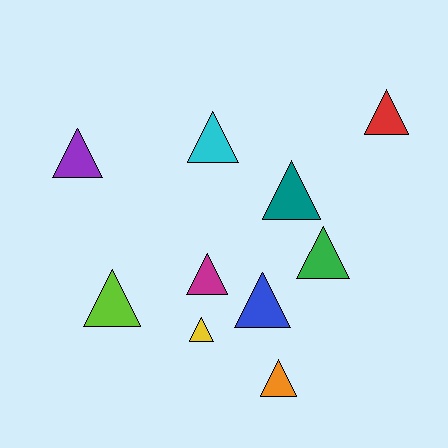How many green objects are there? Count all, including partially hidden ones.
There is 1 green object.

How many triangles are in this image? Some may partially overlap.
There are 10 triangles.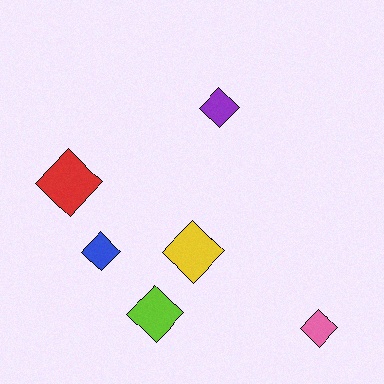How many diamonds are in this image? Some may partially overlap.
There are 6 diamonds.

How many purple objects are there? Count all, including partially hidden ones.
There is 1 purple object.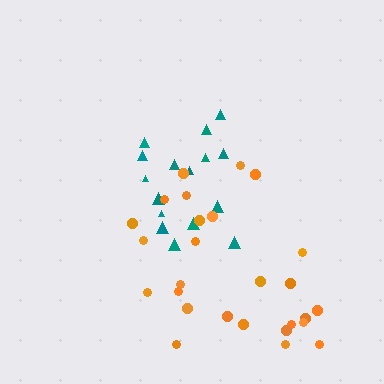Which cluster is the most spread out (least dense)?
Orange.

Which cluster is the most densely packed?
Teal.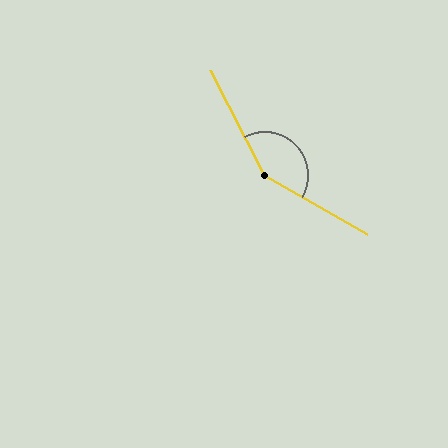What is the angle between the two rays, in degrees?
Approximately 147 degrees.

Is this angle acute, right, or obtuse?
It is obtuse.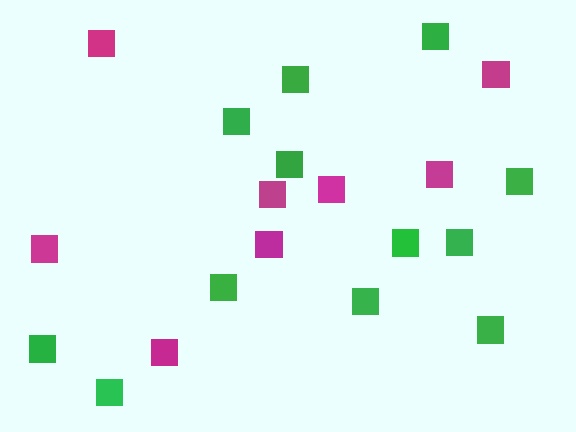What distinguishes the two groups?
There are 2 groups: one group of green squares (12) and one group of magenta squares (8).